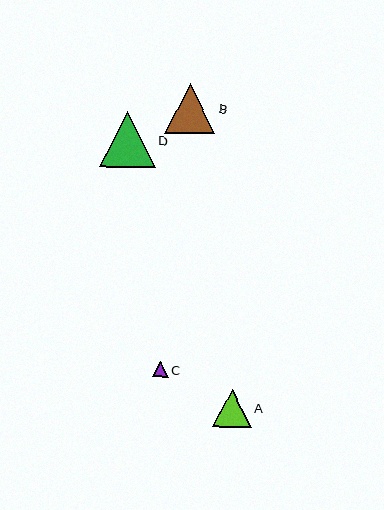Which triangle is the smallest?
Triangle C is the smallest with a size of approximately 15 pixels.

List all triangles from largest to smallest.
From largest to smallest: D, B, A, C.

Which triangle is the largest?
Triangle D is the largest with a size of approximately 56 pixels.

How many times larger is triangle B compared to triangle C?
Triangle B is approximately 3.3 times the size of triangle C.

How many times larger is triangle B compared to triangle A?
Triangle B is approximately 1.3 times the size of triangle A.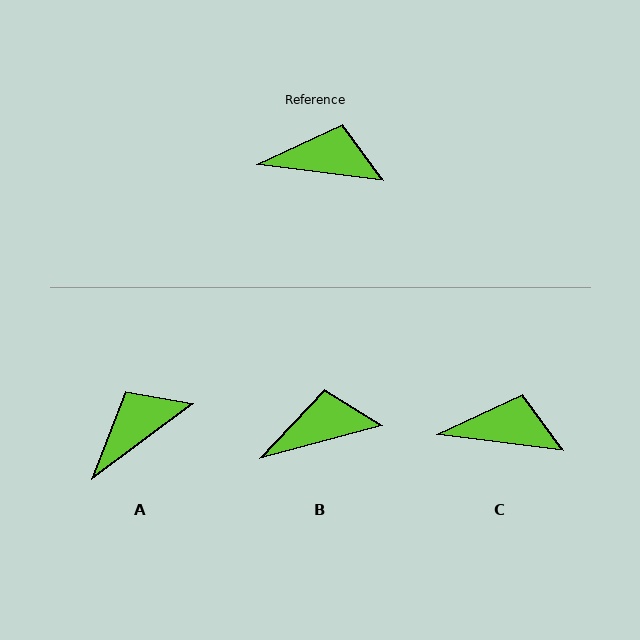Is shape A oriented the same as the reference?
No, it is off by about 44 degrees.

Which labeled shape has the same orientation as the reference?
C.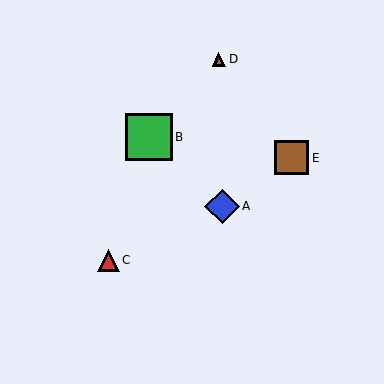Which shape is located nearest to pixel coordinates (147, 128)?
The green square (labeled B) at (149, 137) is nearest to that location.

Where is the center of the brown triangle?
The center of the brown triangle is at (219, 59).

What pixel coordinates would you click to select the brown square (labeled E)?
Click at (292, 158) to select the brown square E.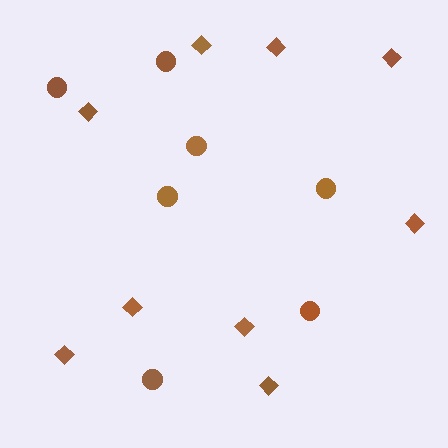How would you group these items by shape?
There are 2 groups: one group of circles (7) and one group of diamonds (9).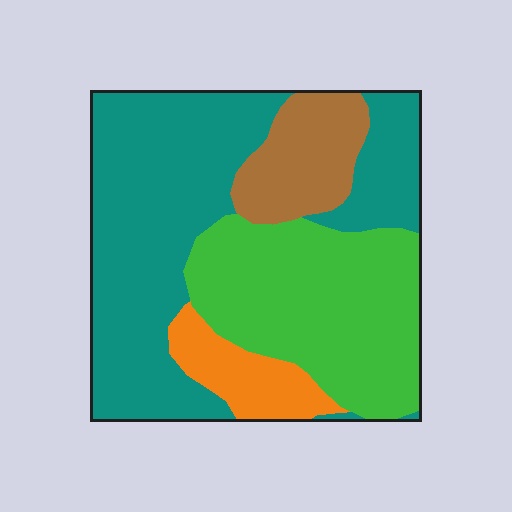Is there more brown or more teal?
Teal.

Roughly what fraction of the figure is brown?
Brown covers 12% of the figure.